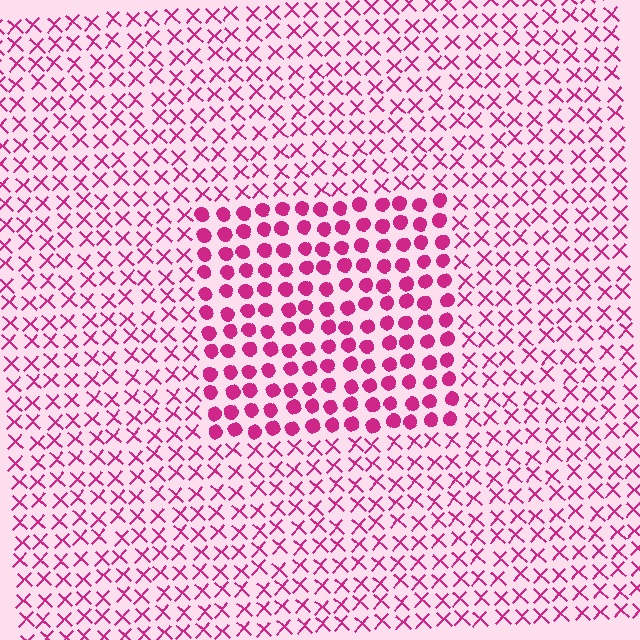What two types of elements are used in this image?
The image uses circles inside the rectangle region and X marks outside it.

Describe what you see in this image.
The image is filled with small magenta elements arranged in a uniform grid. A rectangle-shaped region contains circles, while the surrounding area contains X marks. The boundary is defined purely by the change in element shape.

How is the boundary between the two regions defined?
The boundary is defined by a change in element shape: circles inside vs. X marks outside. All elements share the same color and spacing.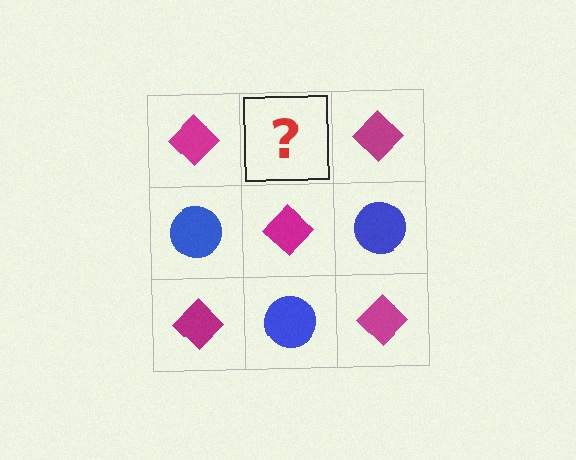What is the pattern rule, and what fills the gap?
The rule is that it alternates magenta diamond and blue circle in a checkerboard pattern. The gap should be filled with a blue circle.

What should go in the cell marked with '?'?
The missing cell should contain a blue circle.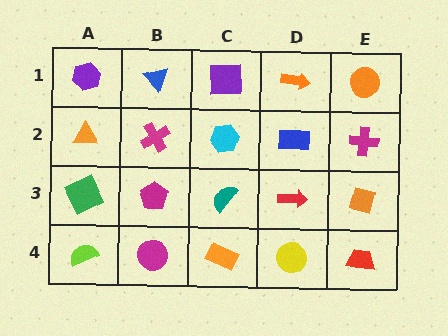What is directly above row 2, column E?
An orange circle.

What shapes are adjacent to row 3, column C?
A cyan hexagon (row 2, column C), an orange rectangle (row 4, column C), a magenta pentagon (row 3, column B), a red arrow (row 3, column D).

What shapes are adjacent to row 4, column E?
An orange square (row 3, column E), a yellow circle (row 4, column D).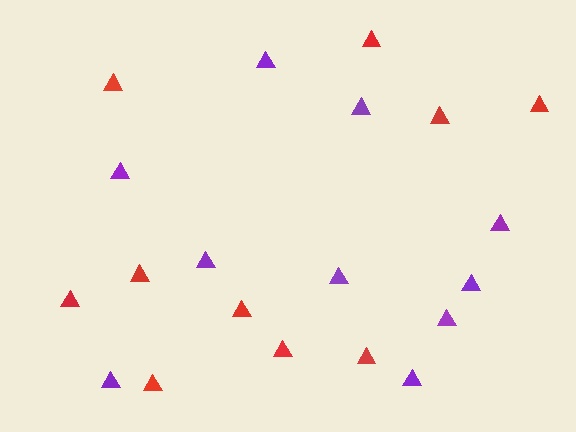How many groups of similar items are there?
There are 2 groups: one group of purple triangles (10) and one group of red triangles (10).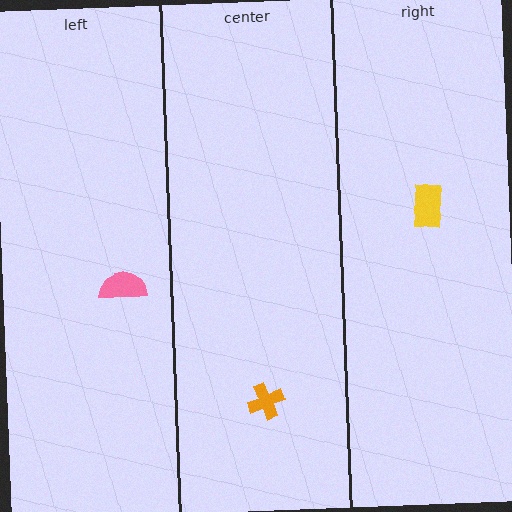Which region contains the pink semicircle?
The left region.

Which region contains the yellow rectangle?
The right region.